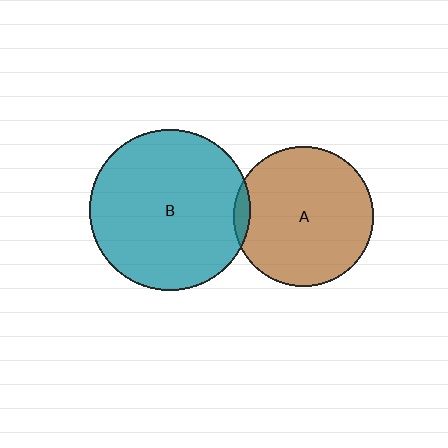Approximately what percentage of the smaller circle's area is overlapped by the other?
Approximately 5%.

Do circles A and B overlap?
Yes.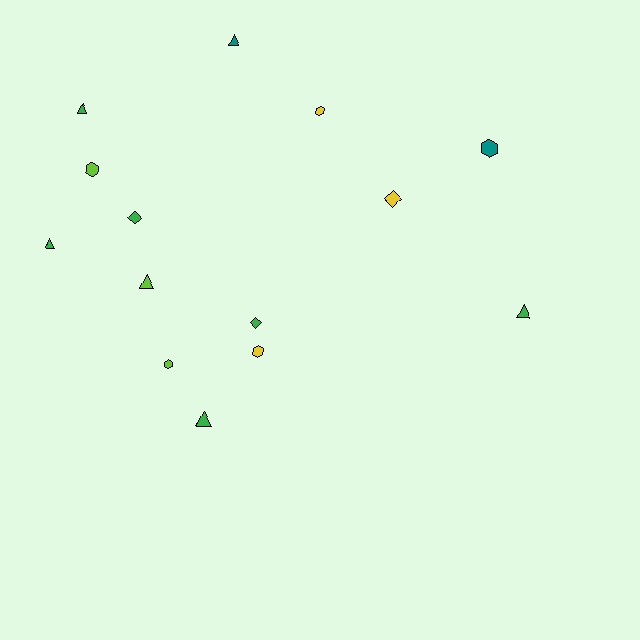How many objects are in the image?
There are 14 objects.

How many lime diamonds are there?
There are no lime diamonds.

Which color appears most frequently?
Green, with 6 objects.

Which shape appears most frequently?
Triangle, with 6 objects.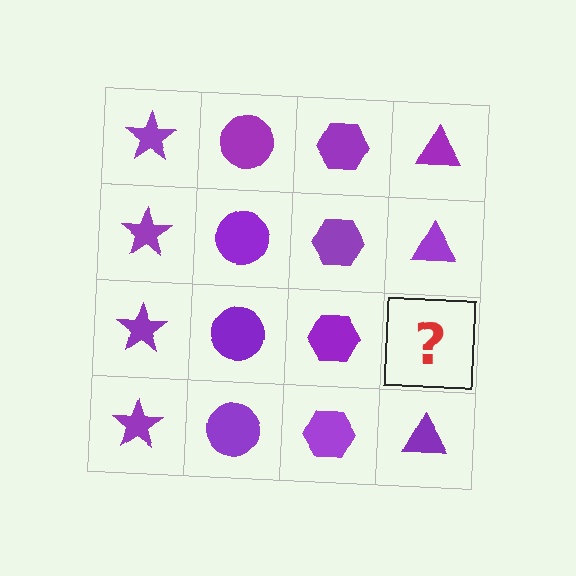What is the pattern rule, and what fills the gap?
The rule is that each column has a consistent shape. The gap should be filled with a purple triangle.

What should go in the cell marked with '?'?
The missing cell should contain a purple triangle.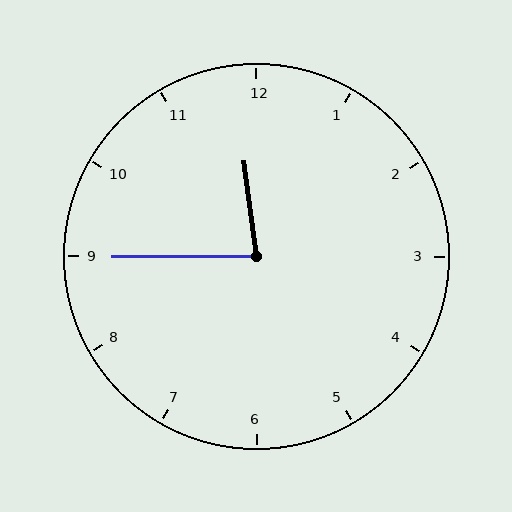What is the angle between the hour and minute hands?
Approximately 82 degrees.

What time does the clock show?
11:45.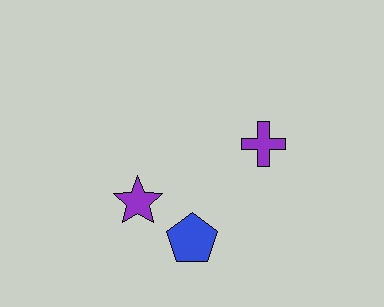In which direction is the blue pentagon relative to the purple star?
The blue pentagon is to the right of the purple star.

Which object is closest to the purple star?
The blue pentagon is closest to the purple star.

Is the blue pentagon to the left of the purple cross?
Yes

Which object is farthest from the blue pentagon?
The purple cross is farthest from the blue pentagon.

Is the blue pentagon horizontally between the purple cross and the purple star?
Yes